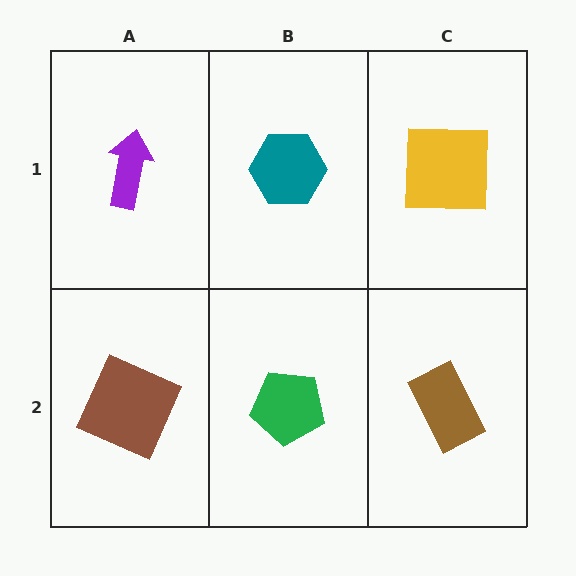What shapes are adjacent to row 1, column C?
A brown rectangle (row 2, column C), a teal hexagon (row 1, column B).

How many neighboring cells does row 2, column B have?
3.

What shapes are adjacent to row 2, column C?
A yellow square (row 1, column C), a green pentagon (row 2, column B).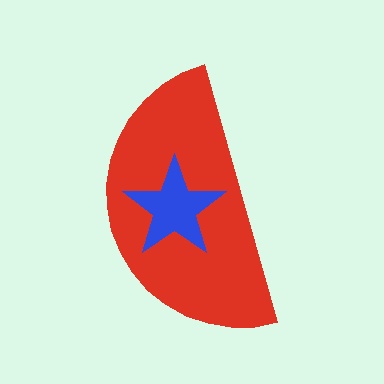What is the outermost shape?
The red semicircle.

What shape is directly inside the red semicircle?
The blue star.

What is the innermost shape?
The blue star.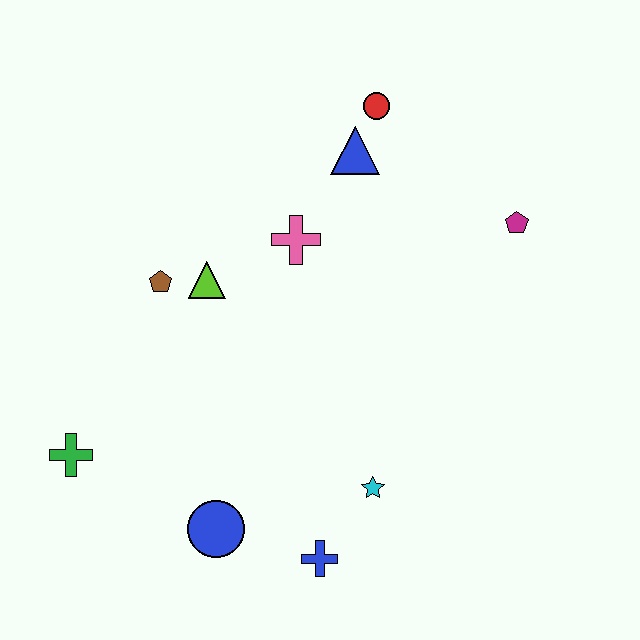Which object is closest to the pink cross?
The lime triangle is closest to the pink cross.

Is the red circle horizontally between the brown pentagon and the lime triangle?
No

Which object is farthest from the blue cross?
The red circle is farthest from the blue cross.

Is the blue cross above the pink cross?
No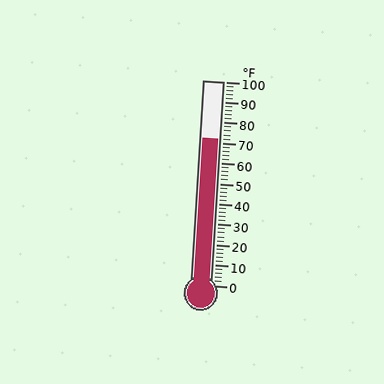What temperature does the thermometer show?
The thermometer shows approximately 72°F.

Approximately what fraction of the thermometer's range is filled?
The thermometer is filled to approximately 70% of its range.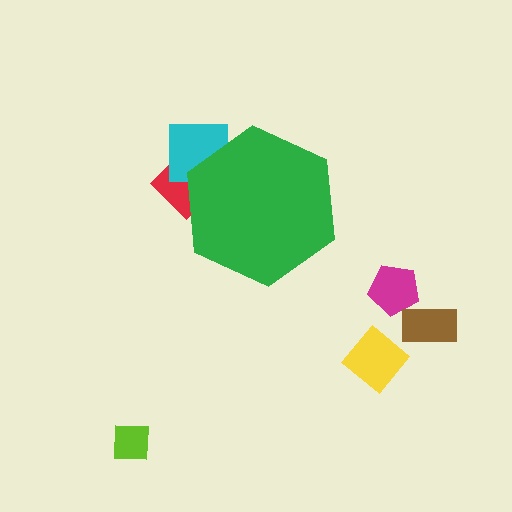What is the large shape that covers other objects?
A green hexagon.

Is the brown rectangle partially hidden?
No, the brown rectangle is fully visible.